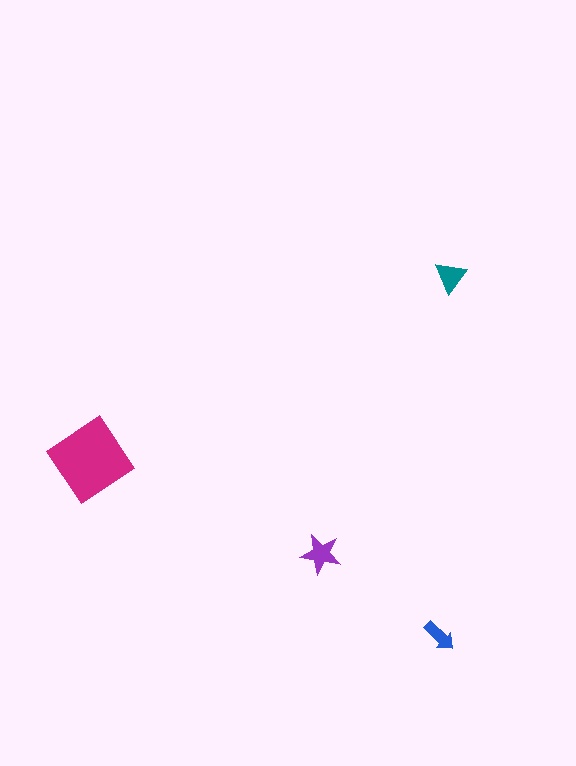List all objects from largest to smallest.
The magenta diamond, the purple star, the teal triangle, the blue arrow.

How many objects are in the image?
There are 4 objects in the image.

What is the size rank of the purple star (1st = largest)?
2nd.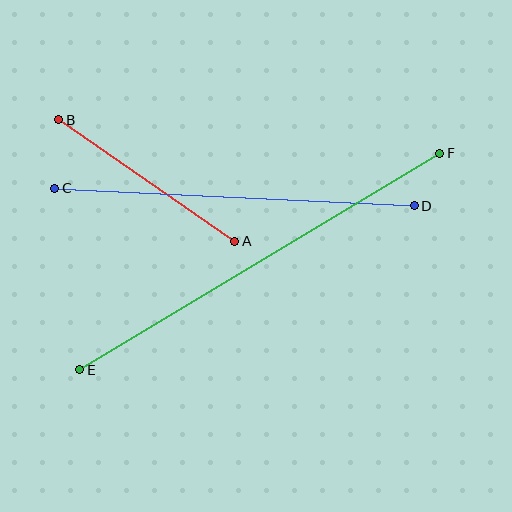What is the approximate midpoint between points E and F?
The midpoint is at approximately (260, 262) pixels.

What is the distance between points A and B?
The distance is approximately 214 pixels.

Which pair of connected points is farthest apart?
Points E and F are farthest apart.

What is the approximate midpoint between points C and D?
The midpoint is at approximately (234, 197) pixels.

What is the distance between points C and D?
The distance is approximately 360 pixels.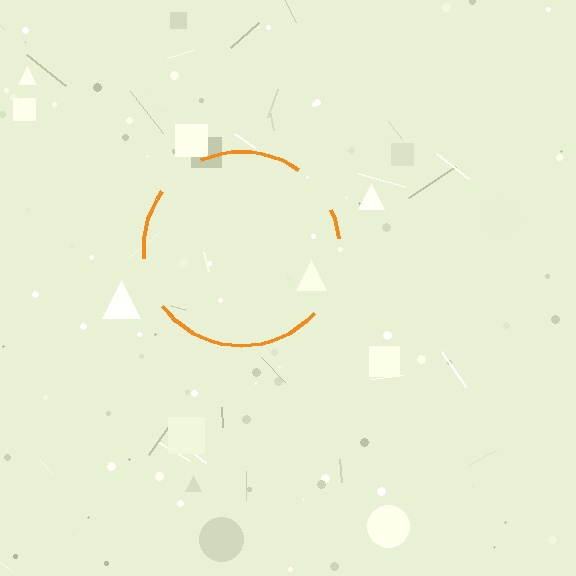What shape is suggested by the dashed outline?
The dashed outline suggests a circle.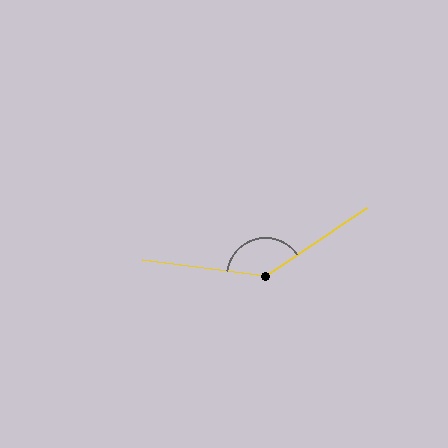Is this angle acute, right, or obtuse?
It is obtuse.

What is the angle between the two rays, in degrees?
Approximately 138 degrees.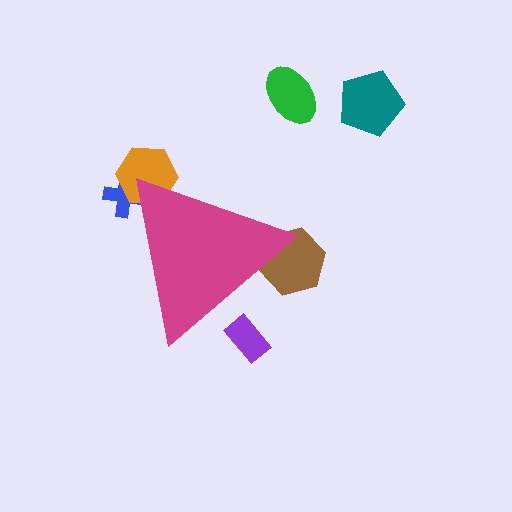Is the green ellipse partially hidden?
No, the green ellipse is fully visible.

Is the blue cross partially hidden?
Yes, the blue cross is partially hidden behind the magenta triangle.